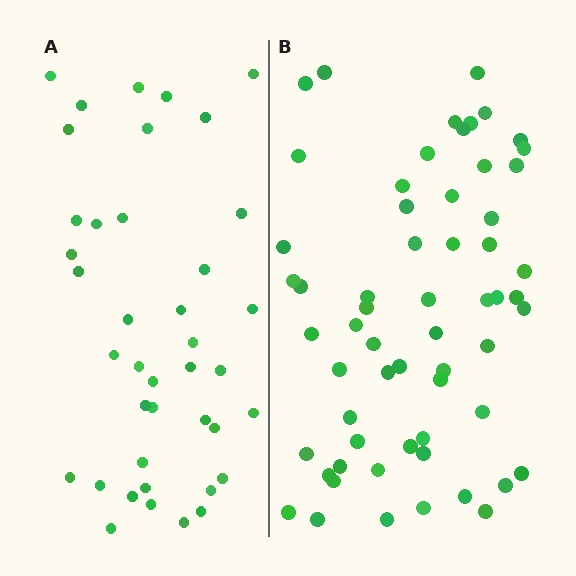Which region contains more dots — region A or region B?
Region B (the right region) has more dots.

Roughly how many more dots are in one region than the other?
Region B has approximately 20 more dots than region A.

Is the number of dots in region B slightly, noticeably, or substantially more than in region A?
Region B has substantially more. The ratio is roughly 1.5 to 1.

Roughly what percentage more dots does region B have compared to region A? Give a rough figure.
About 50% more.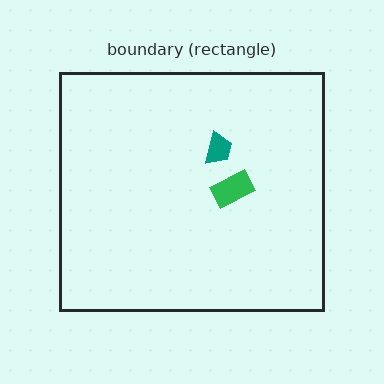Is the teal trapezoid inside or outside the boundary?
Inside.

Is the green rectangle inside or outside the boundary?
Inside.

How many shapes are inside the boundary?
2 inside, 0 outside.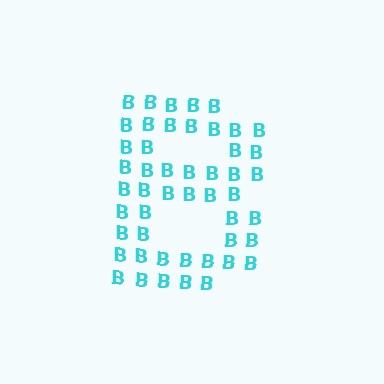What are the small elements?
The small elements are letter B's.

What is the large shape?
The large shape is the letter B.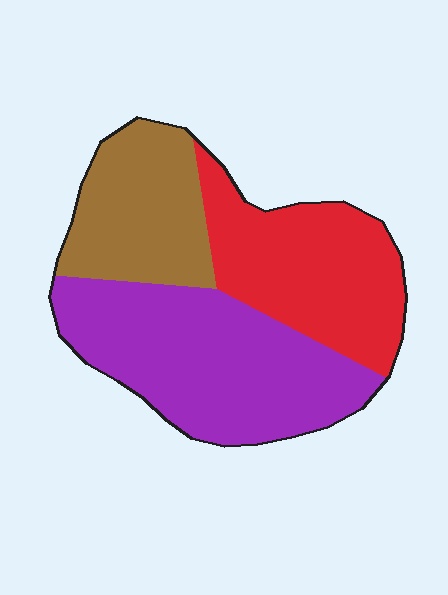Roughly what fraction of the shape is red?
Red takes up about one third (1/3) of the shape.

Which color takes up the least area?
Brown, at roughly 25%.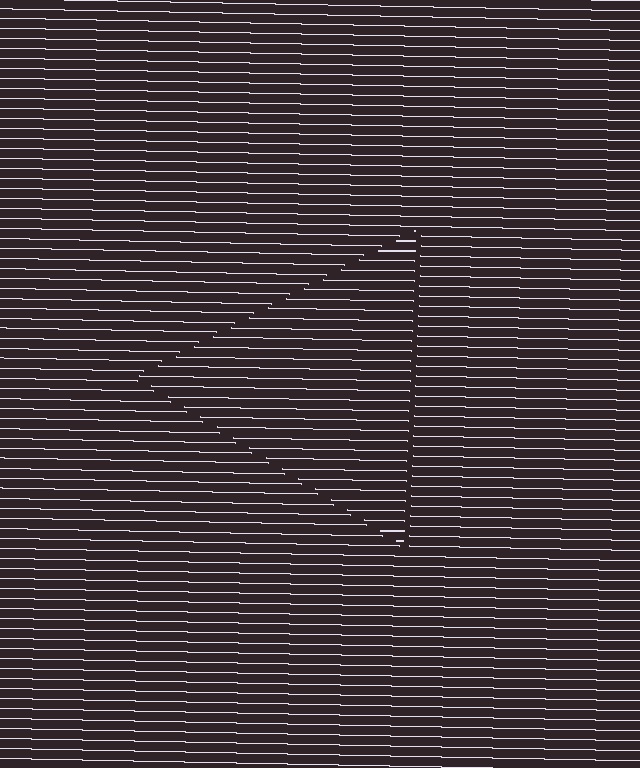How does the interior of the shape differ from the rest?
The interior of the shape contains the same grating, shifted by half a period — the contour is defined by the phase discontinuity where line-ends from the inner and outer gratings abut.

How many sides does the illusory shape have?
3 sides — the line-ends trace a triangle.